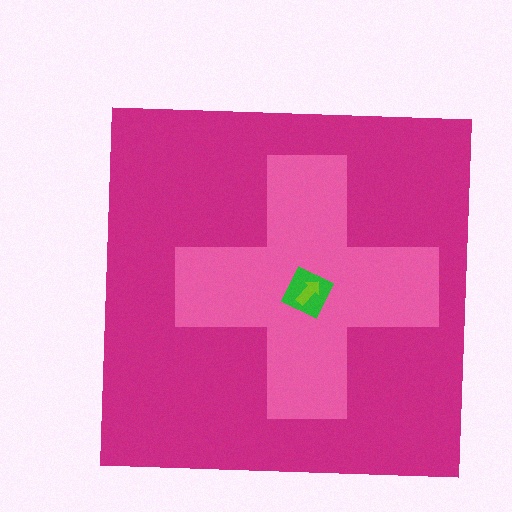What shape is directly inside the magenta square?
The pink cross.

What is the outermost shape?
The magenta square.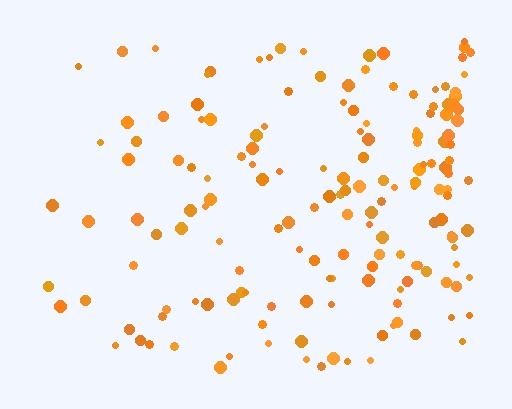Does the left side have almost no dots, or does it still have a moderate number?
Still a moderate number, just noticeably fewer than the right.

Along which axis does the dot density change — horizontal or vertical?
Horizontal.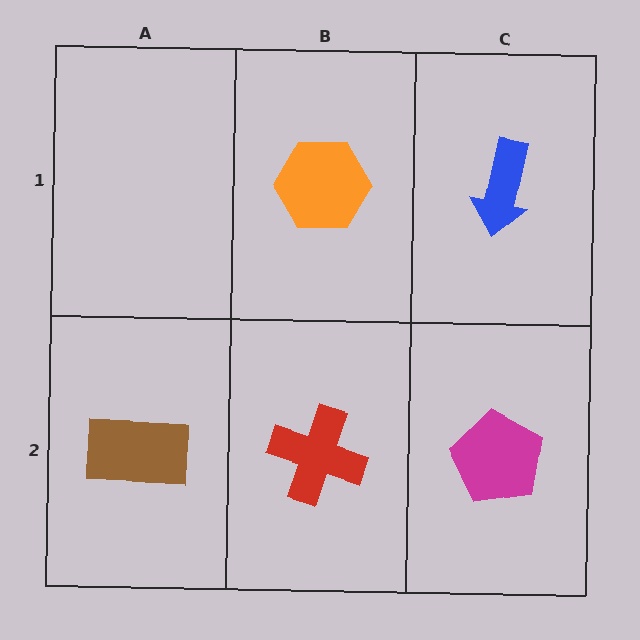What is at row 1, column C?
A blue arrow.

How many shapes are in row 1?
2 shapes.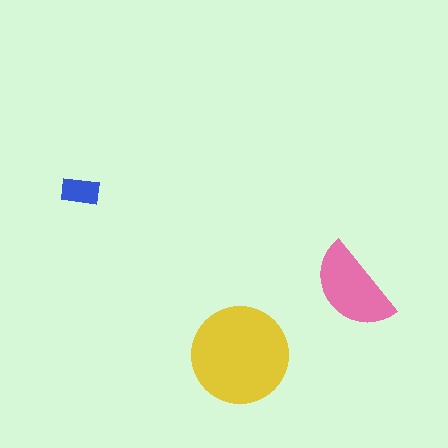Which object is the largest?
The yellow circle.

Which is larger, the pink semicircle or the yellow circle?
The yellow circle.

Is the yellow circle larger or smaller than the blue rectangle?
Larger.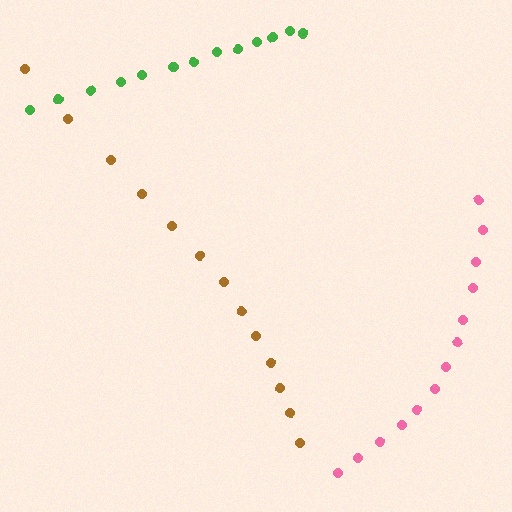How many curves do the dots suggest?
There are 3 distinct paths.